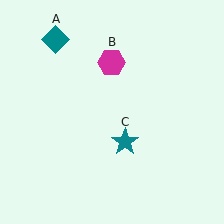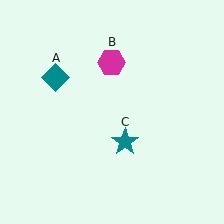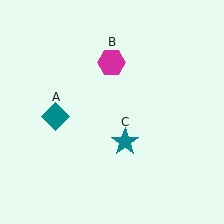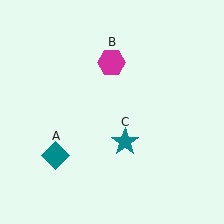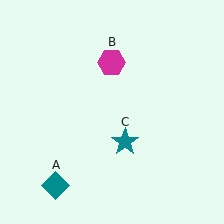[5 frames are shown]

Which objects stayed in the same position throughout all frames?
Magenta hexagon (object B) and teal star (object C) remained stationary.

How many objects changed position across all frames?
1 object changed position: teal diamond (object A).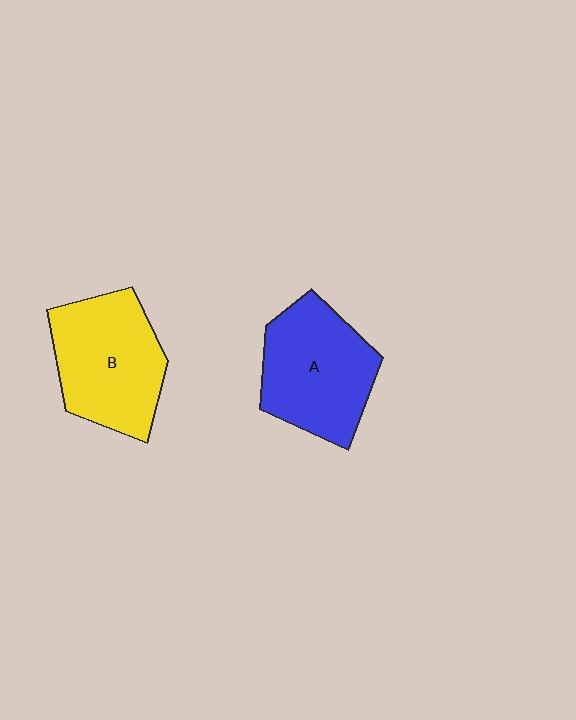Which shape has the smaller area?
Shape A (blue).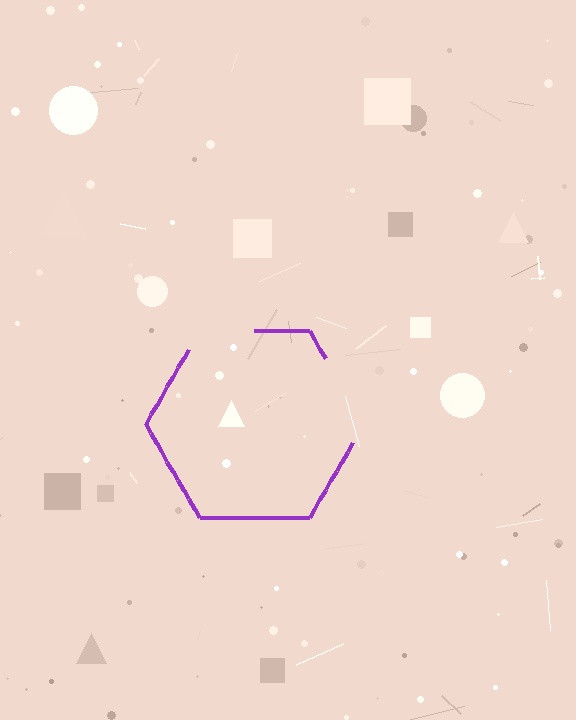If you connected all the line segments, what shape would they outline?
They would outline a hexagon.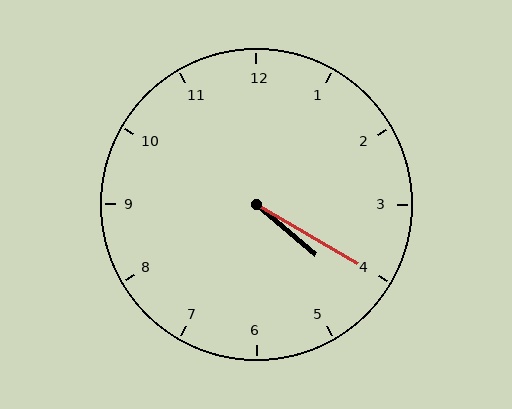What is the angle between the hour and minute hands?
Approximately 10 degrees.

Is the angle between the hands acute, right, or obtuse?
It is acute.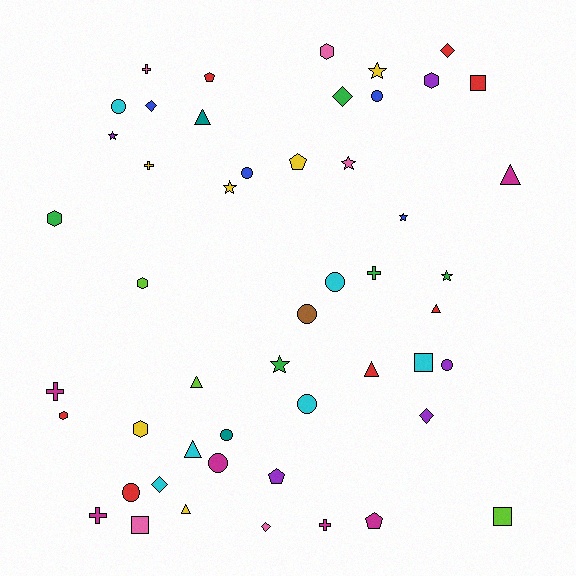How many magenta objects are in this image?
There are 6 magenta objects.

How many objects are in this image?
There are 50 objects.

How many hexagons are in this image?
There are 6 hexagons.